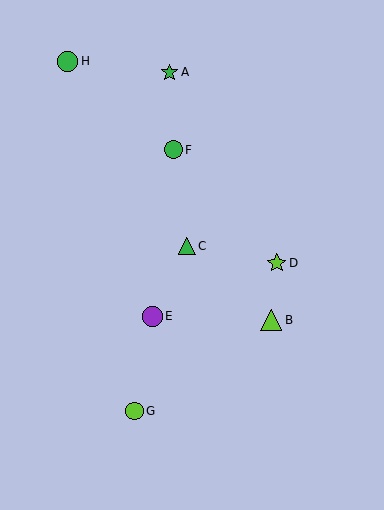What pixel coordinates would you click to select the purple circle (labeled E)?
Click at (152, 316) to select the purple circle E.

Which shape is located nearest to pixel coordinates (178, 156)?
The green circle (labeled F) at (174, 150) is nearest to that location.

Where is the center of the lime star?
The center of the lime star is at (277, 263).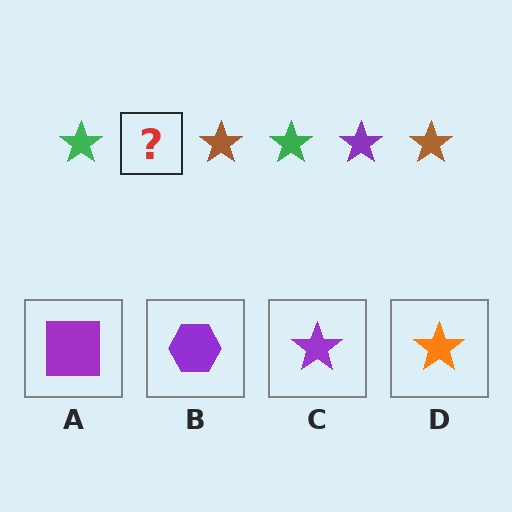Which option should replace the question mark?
Option C.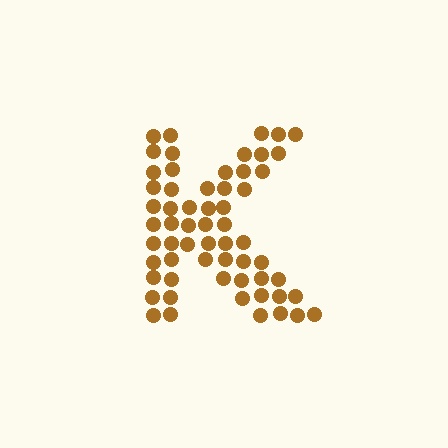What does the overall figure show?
The overall figure shows the letter K.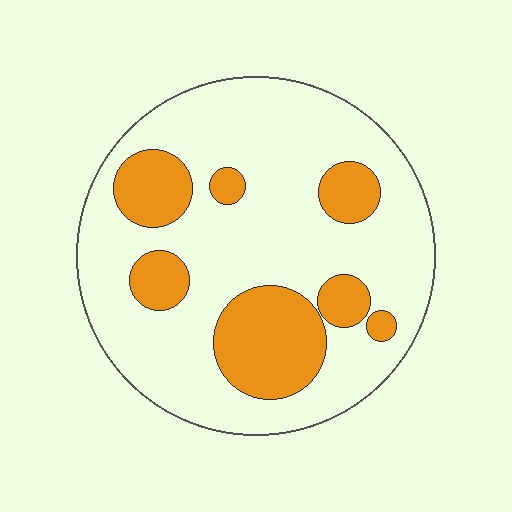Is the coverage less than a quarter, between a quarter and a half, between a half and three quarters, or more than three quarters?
Less than a quarter.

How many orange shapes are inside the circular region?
7.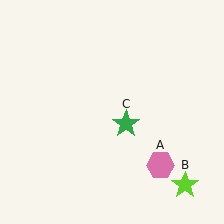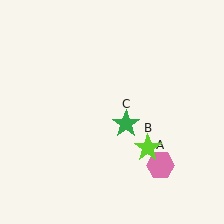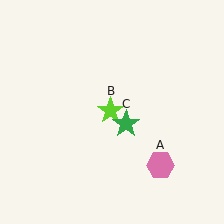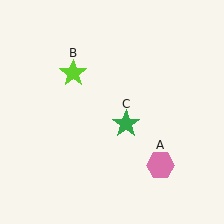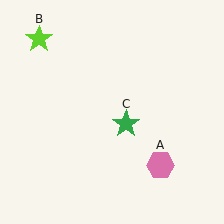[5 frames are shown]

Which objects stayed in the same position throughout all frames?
Pink hexagon (object A) and green star (object C) remained stationary.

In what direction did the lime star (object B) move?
The lime star (object B) moved up and to the left.